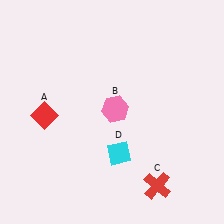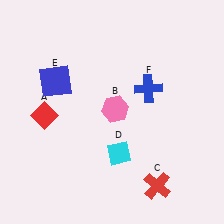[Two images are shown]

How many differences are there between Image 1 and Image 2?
There are 2 differences between the two images.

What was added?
A blue square (E), a blue cross (F) were added in Image 2.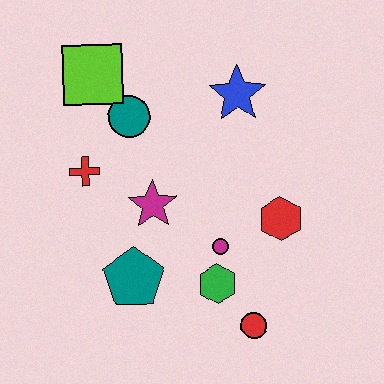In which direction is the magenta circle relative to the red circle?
The magenta circle is above the red circle.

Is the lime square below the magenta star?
No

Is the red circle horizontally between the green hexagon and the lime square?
No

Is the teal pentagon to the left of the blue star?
Yes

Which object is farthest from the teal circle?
The red circle is farthest from the teal circle.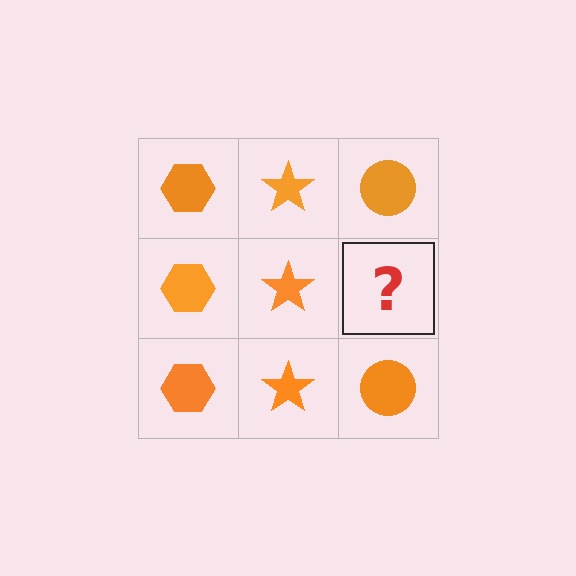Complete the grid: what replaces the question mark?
The question mark should be replaced with an orange circle.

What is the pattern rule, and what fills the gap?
The rule is that each column has a consistent shape. The gap should be filled with an orange circle.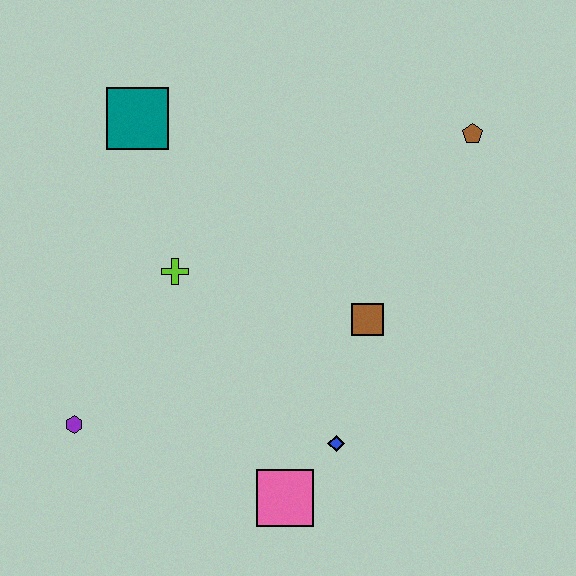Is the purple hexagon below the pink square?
No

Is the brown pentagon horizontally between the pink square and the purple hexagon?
No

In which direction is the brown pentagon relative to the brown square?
The brown pentagon is above the brown square.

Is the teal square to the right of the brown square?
No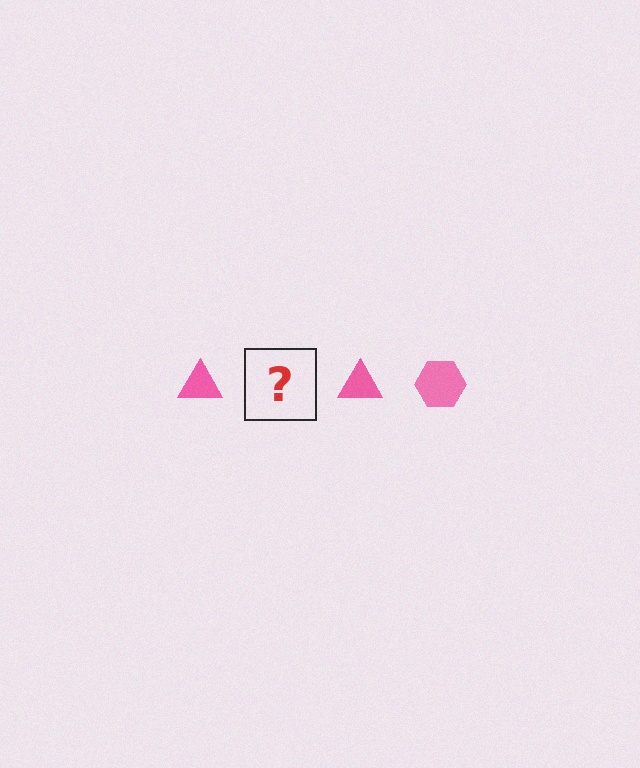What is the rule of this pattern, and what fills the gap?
The rule is that the pattern cycles through triangle, hexagon shapes in pink. The gap should be filled with a pink hexagon.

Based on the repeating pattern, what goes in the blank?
The blank should be a pink hexagon.